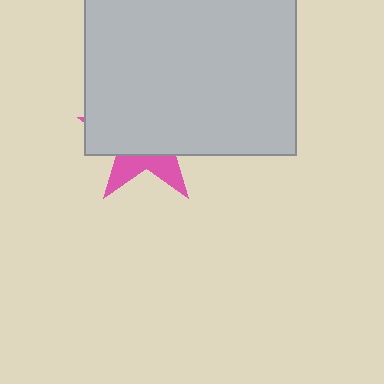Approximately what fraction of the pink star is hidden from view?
Roughly 69% of the pink star is hidden behind the light gray rectangle.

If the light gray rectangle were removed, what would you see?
You would see the complete pink star.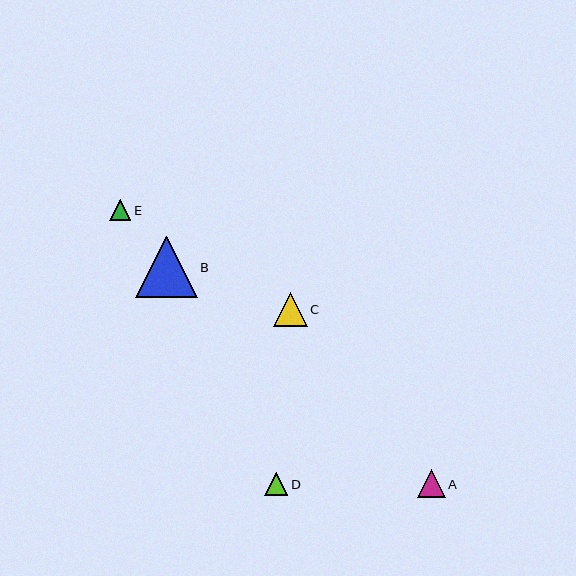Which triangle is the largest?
Triangle B is the largest with a size of approximately 61 pixels.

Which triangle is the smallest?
Triangle E is the smallest with a size of approximately 21 pixels.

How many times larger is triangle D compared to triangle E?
Triangle D is approximately 1.1 times the size of triangle E.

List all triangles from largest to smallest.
From largest to smallest: B, C, A, D, E.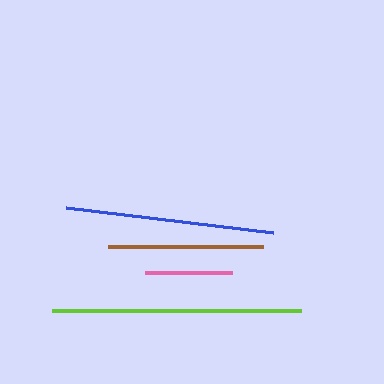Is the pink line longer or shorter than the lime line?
The lime line is longer than the pink line.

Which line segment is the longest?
The lime line is the longest at approximately 250 pixels.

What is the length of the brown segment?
The brown segment is approximately 155 pixels long.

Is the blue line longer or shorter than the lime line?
The lime line is longer than the blue line.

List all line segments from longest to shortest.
From longest to shortest: lime, blue, brown, pink.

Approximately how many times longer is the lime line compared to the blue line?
The lime line is approximately 1.2 times the length of the blue line.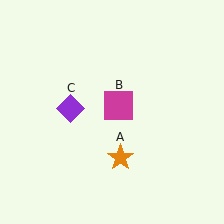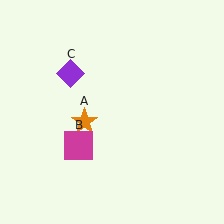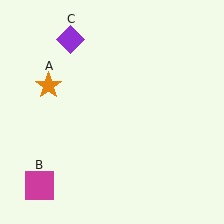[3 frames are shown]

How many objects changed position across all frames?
3 objects changed position: orange star (object A), magenta square (object B), purple diamond (object C).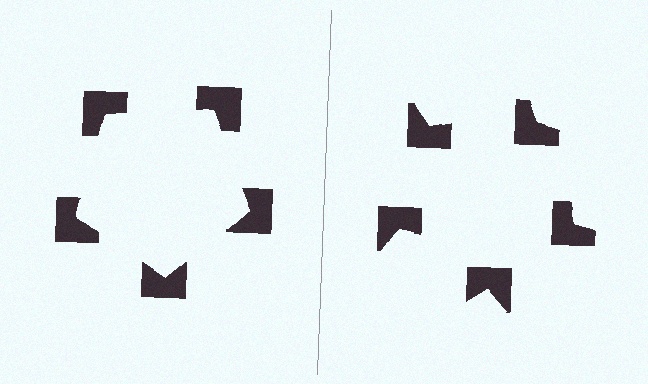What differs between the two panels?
The notched squares are positioned identically on both sides; only the wedge orientations differ. On the left they align to a pentagon; on the right they are misaligned.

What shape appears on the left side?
An illusory pentagon.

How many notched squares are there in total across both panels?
10 — 5 on each side.